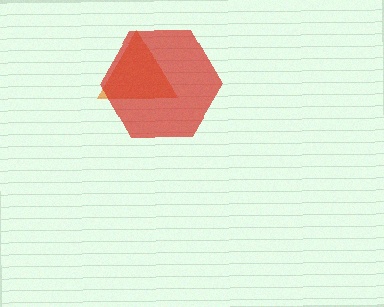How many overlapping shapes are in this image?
There are 2 overlapping shapes in the image.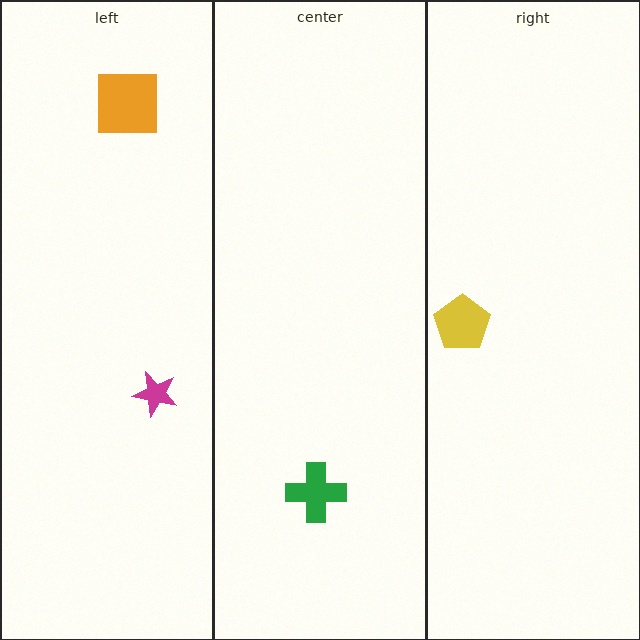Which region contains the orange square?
The left region.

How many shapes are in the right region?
1.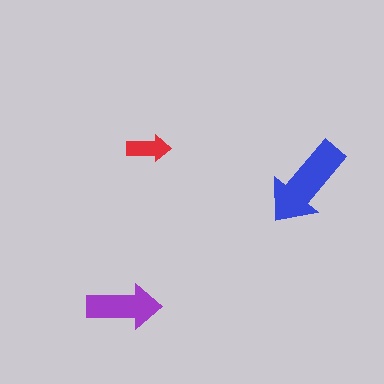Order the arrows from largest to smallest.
the blue one, the purple one, the red one.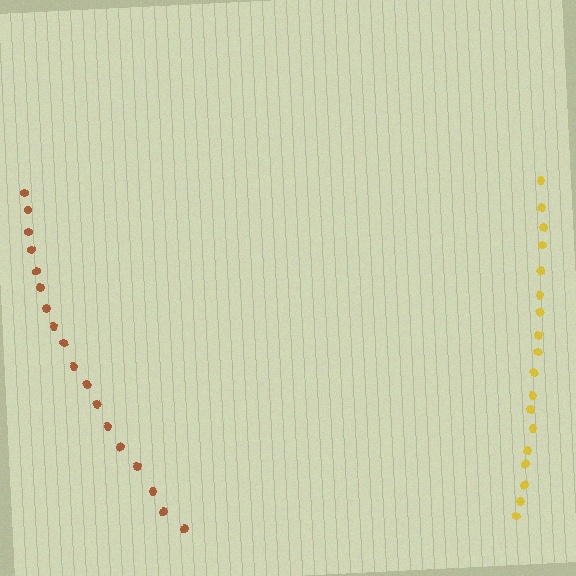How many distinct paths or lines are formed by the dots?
There are 2 distinct paths.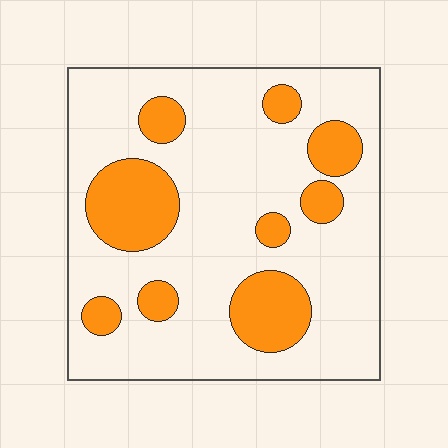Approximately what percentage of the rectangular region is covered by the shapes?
Approximately 25%.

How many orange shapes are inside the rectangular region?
9.